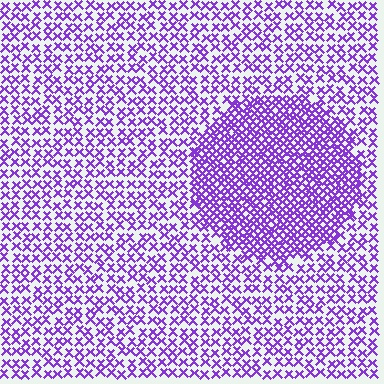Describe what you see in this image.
The image contains small purple elements arranged at two different densities. A circle-shaped region is visible where the elements are more densely packed than the surrounding area.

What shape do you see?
I see a circle.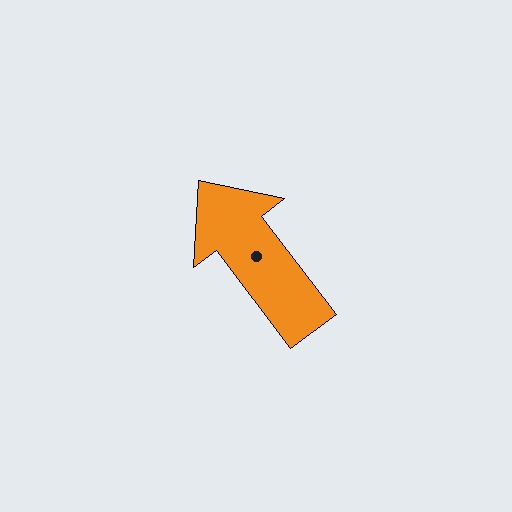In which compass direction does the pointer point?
Northwest.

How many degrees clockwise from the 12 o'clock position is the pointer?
Approximately 323 degrees.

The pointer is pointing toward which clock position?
Roughly 11 o'clock.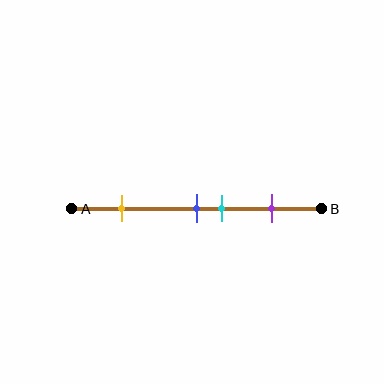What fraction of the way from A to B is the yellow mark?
The yellow mark is approximately 20% (0.2) of the way from A to B.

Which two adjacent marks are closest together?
The blue and cyan marks are the closest adjacent pair.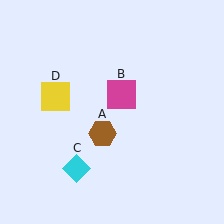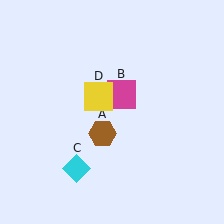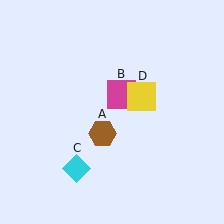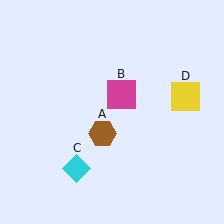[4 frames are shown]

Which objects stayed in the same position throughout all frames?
Brown hexagon (object A) and magenta square (object B) and cyan diamond (object C) remained stationary.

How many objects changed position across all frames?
1 object changed position: yellow square (object D).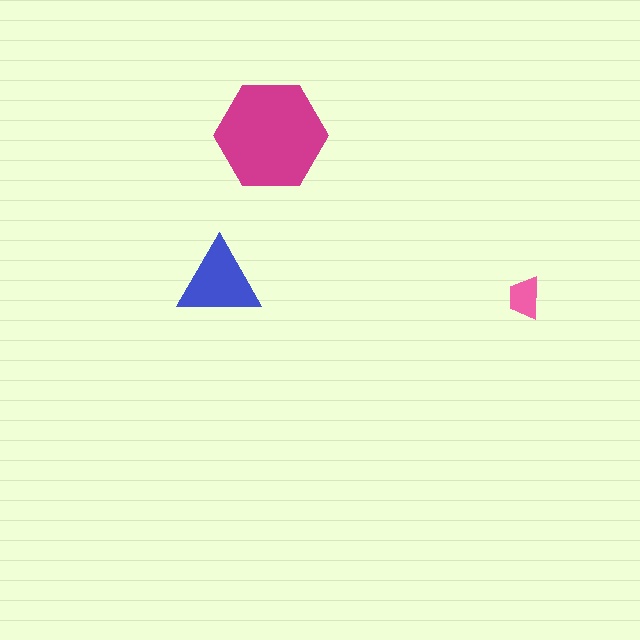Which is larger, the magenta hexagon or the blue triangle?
The magenta hexagon.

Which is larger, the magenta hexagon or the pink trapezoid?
The magenta hexagon.